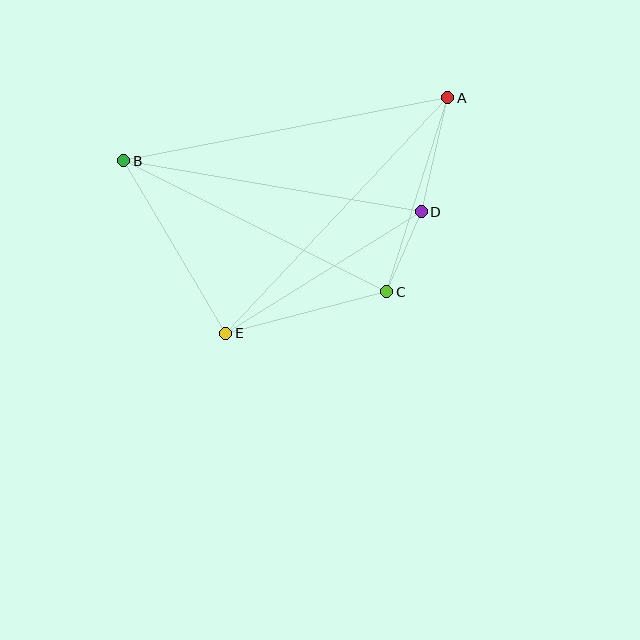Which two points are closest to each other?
Points C and D are closest to each other.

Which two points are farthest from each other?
Points A and B are farthest from each other.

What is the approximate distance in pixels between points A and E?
The distance between A and E is approximately 323 pixels.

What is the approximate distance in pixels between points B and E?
The distance between B and E is approximately 200 pixels.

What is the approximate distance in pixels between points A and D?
The distance between A and D is approximately 117 pixels.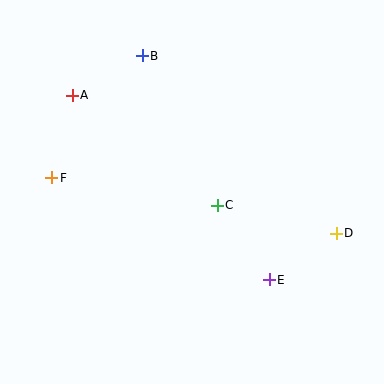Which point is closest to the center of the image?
Point C at (217, 205) is closest to the center.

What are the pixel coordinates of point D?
Point D is at (336, 233).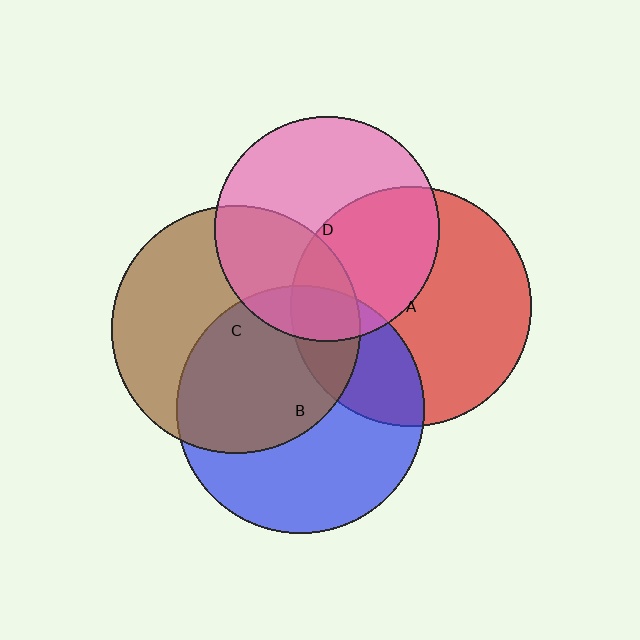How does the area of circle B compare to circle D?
Approximately 1.2 times.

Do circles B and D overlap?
Yes.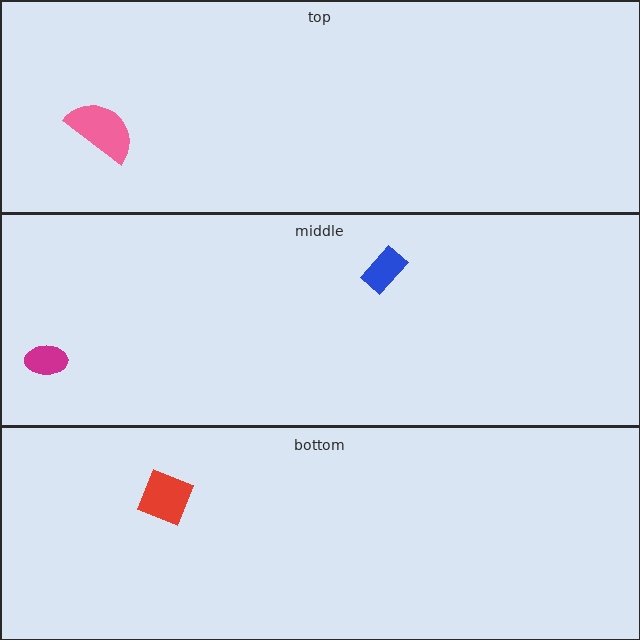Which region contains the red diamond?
The bottom region.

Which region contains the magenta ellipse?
The middle region.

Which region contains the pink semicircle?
The top region.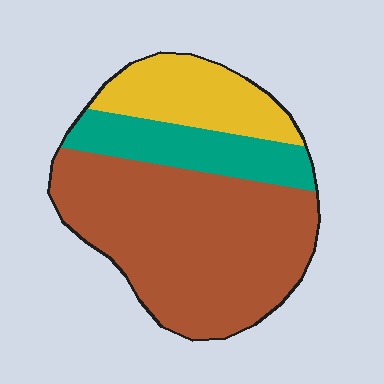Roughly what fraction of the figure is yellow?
Yellow takes up about one fifth (1/5) of the figure.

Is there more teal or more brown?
Brown.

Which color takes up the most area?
Brown, at roughly 60%.